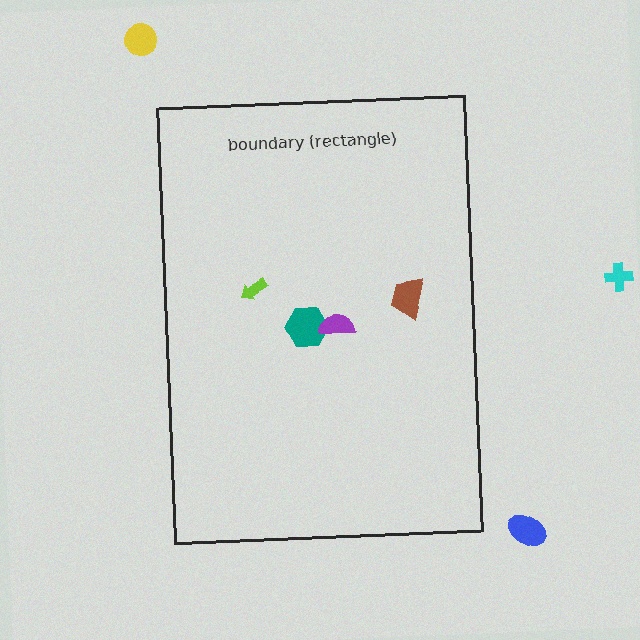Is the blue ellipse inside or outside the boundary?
Outside.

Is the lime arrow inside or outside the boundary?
Inside.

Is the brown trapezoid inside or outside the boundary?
Inside.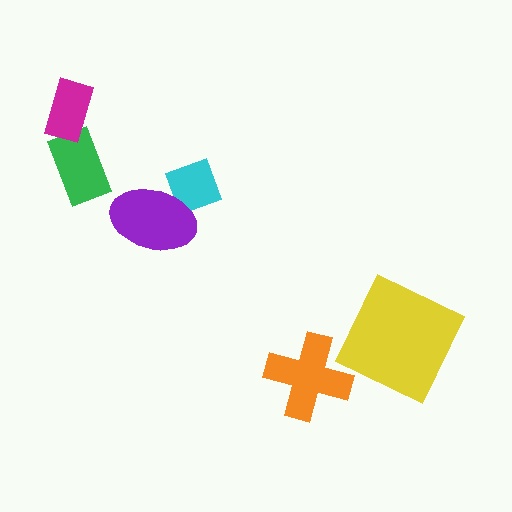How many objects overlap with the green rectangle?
1 object overlaps with the green rectangle.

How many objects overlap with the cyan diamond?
1 object overlaps with the cyan diamond.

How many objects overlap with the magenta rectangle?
1 object overlaps with the magenta rectangle.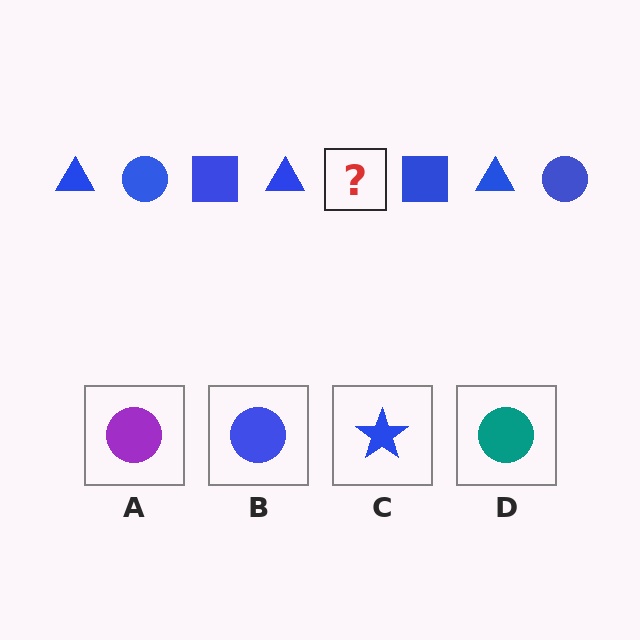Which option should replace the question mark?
Option B.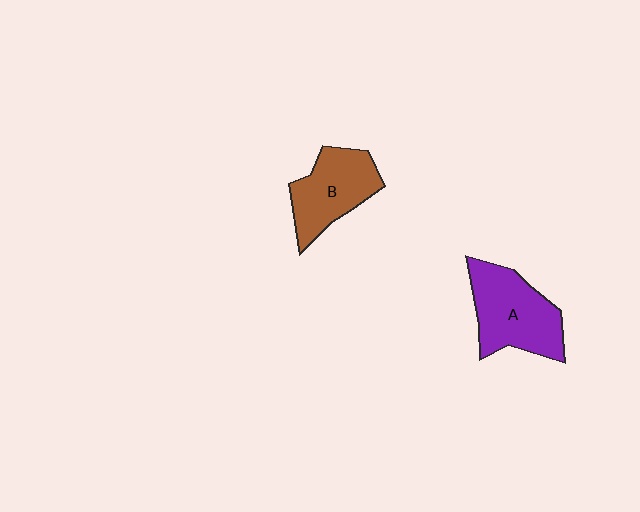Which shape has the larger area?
Shape A (purple).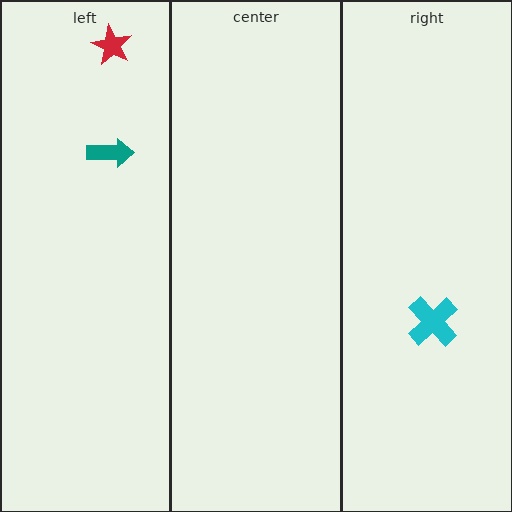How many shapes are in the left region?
2.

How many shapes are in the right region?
1.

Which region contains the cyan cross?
The right region.